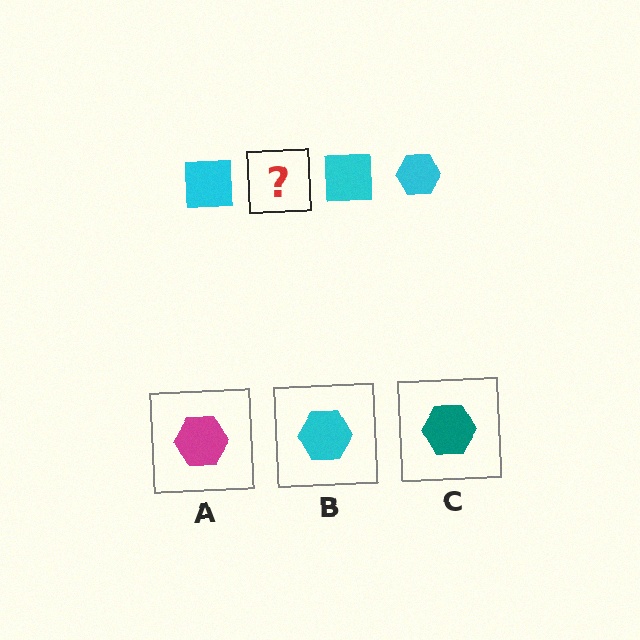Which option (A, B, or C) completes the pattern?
B.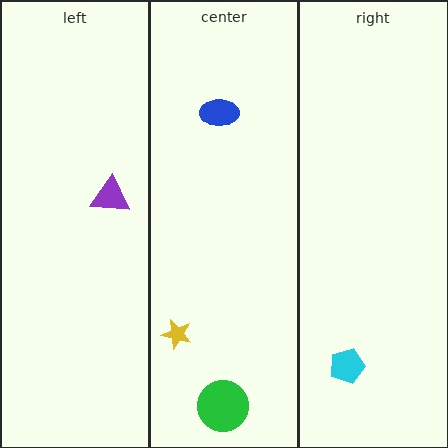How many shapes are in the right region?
1.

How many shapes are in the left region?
1.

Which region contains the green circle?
The center region.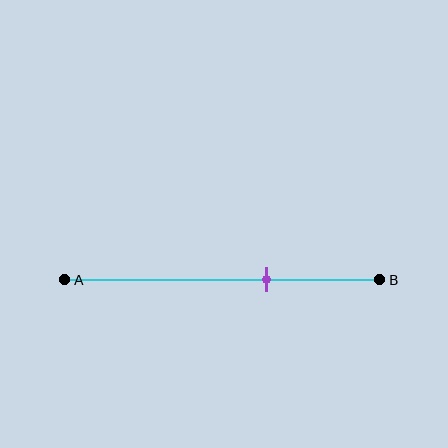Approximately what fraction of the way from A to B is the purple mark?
The purple mark is approximately 65% of the way from A to B.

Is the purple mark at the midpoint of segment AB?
No, the mark is at about 65% from A, not at the 50% midpoint.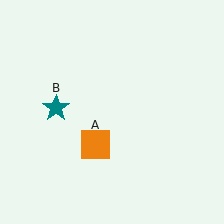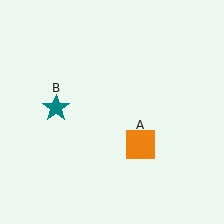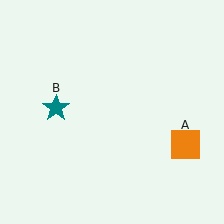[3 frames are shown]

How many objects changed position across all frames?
1 object changed position: orange square (object A).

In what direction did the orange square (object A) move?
The orange square (object A) moved right.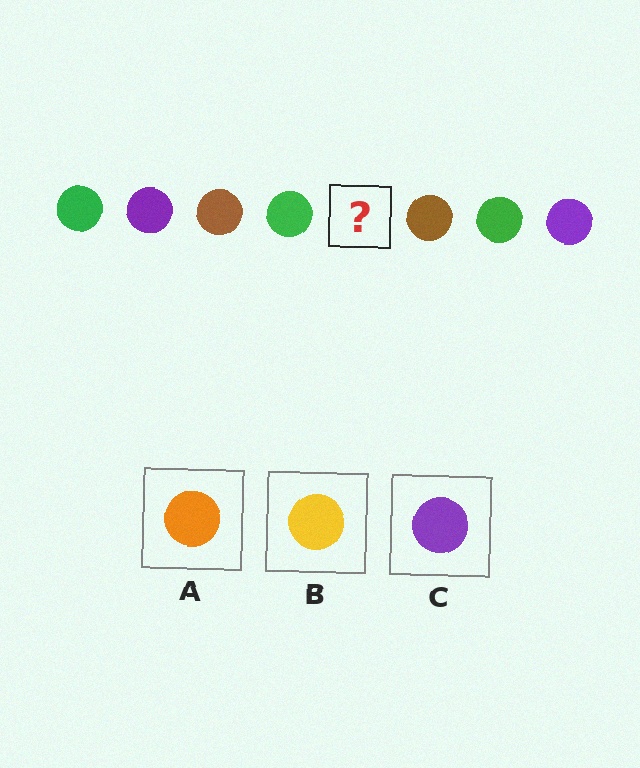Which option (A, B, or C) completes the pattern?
C.